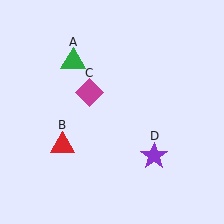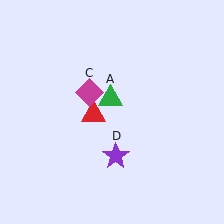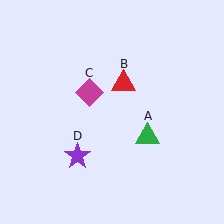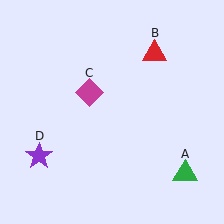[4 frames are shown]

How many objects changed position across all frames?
3 objects changed position: green triangle (object A), red triangle (object B), purple star (object D).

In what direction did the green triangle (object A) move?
The green triangle (object A) moved down and to the right.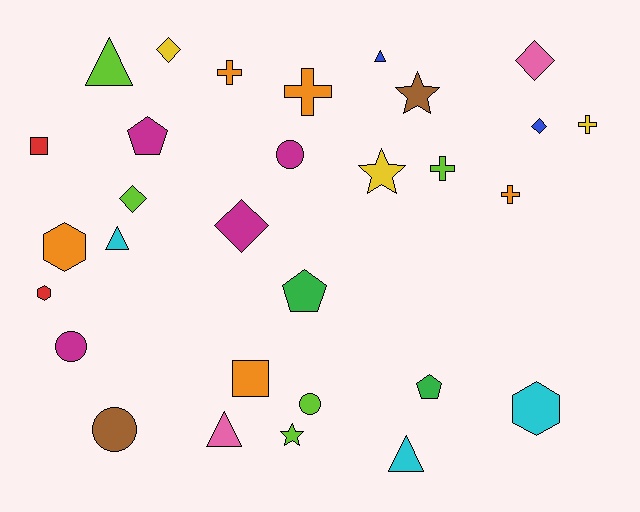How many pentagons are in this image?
There are 3 pentagons.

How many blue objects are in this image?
There are 2 blue objects.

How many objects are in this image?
There are 30 objects.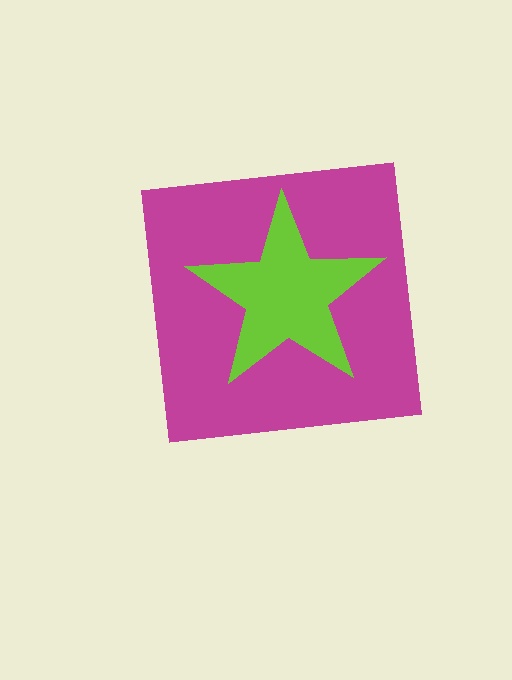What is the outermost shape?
The magenta square.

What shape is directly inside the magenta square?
The lime star.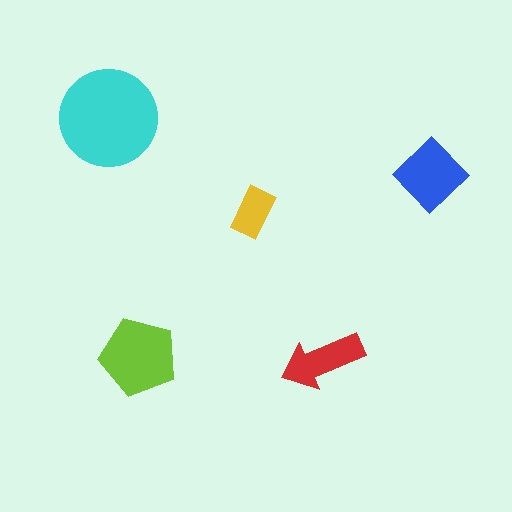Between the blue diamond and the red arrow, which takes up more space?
The blue diamond.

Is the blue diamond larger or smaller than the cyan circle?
Smaller.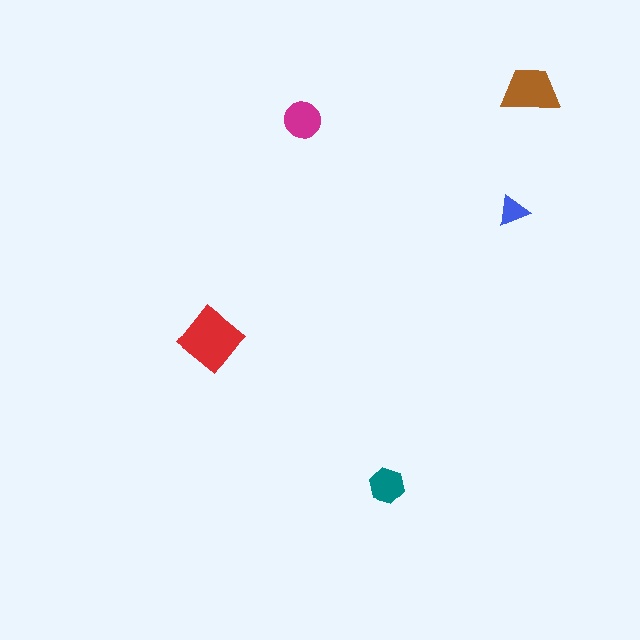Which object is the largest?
The red diamond.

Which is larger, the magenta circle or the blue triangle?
The magenta circle.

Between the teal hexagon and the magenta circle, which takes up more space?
The magenta circle.